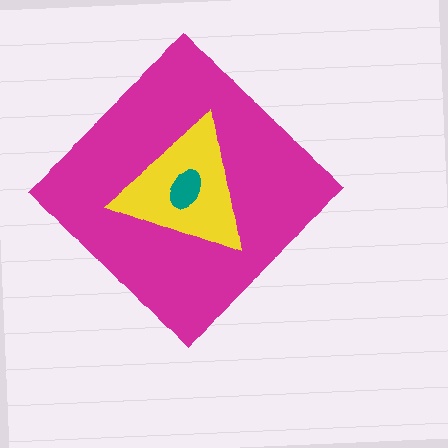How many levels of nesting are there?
3.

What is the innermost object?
The teal ellipse.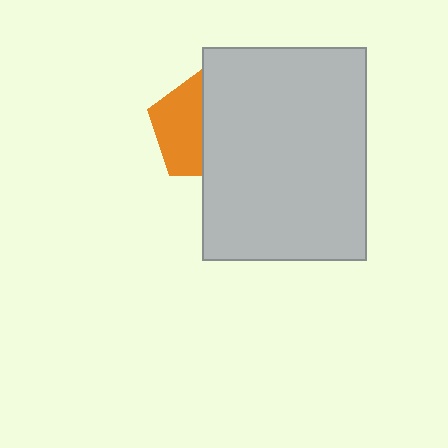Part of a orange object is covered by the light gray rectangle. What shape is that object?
It is a pentagon.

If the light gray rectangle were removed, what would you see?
You would see the complete orange pentagon.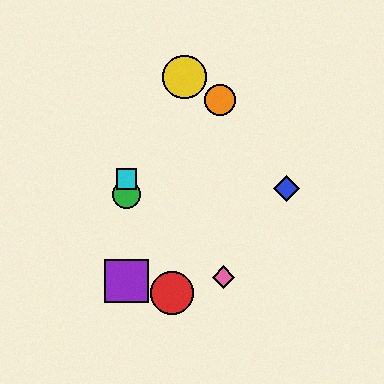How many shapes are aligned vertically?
3 shapes (the green circle, the purple square, the cyan square) are aligned vertically.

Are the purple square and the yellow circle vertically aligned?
No, the purple square is at x≈127 and the yellow circle is at x≈185.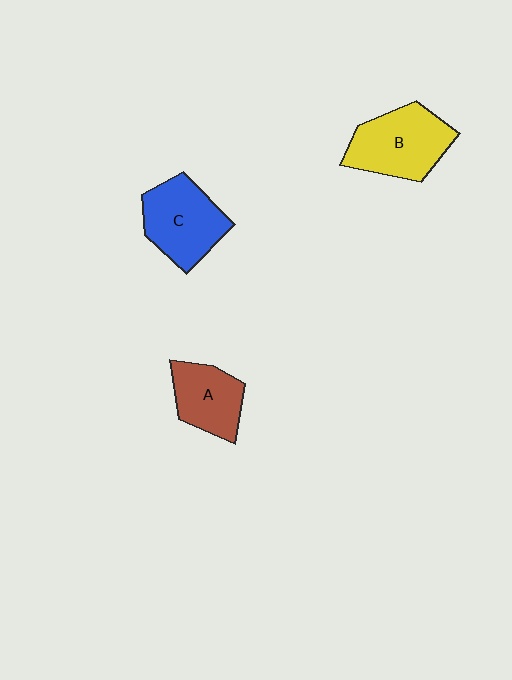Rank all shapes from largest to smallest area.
From largest to smallest: B (yellow), C (blue), A (brown).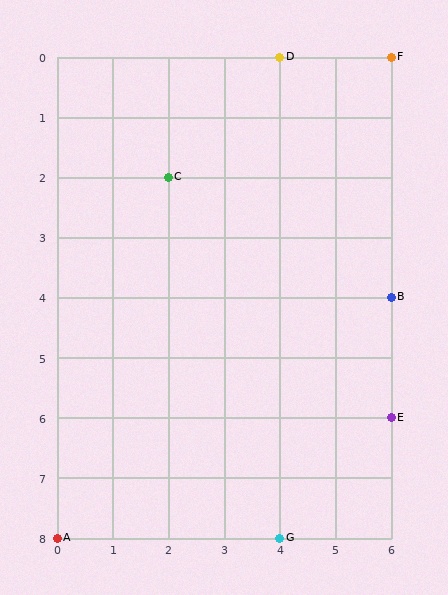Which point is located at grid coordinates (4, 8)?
Point G is at (4, 8).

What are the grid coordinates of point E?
Point E is at grid coordinates (6, 6).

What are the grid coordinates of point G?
Point G is at grid coordinates (4, 8).